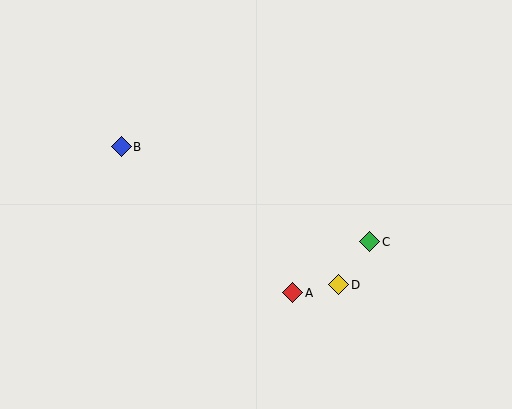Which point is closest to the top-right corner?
Point C is closest to the top-right corner.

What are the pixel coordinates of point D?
Point D is at (339, 285).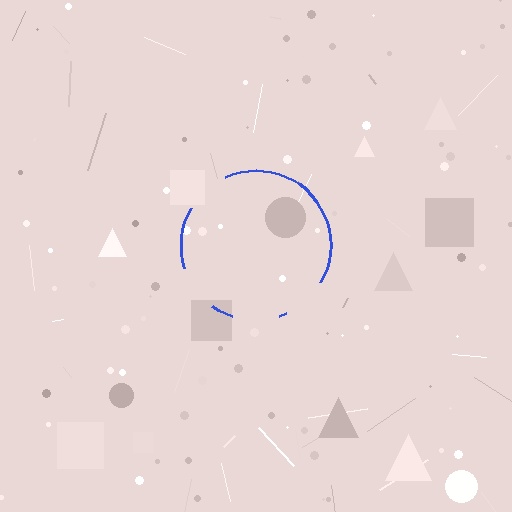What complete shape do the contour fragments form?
The contour fragments form a circle.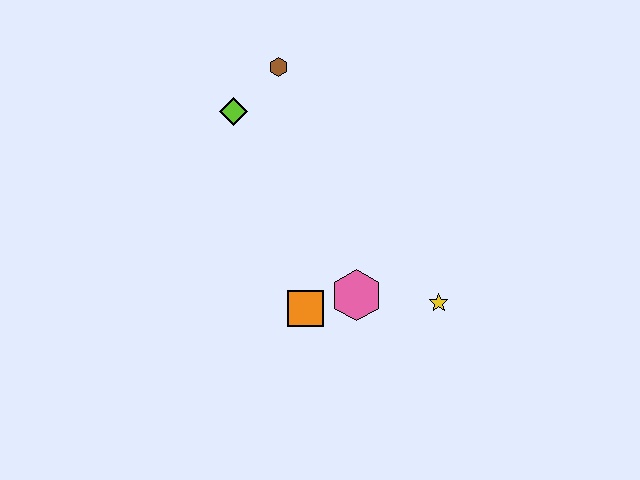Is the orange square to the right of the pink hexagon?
No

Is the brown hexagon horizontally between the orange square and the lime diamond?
Yes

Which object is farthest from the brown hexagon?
The yellow star is farthest from the brown hexagon.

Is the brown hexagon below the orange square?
No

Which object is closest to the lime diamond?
The brown hexagon is closest to the lime diamond.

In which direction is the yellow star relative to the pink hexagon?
The yellow star is to the right of the pink hexagon.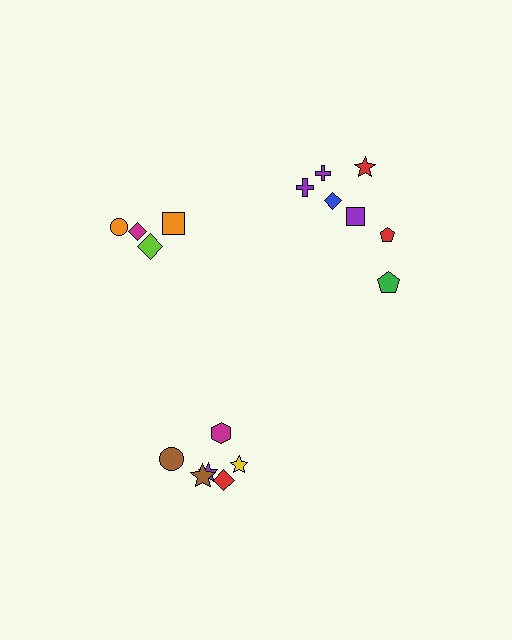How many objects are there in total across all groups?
There are 17 objects.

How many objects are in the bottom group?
There are 6 objects.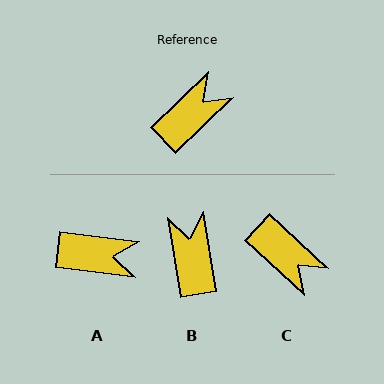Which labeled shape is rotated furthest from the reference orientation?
C, about 86 degrees away.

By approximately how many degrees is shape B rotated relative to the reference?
Approximately 56 degrees counter-clockwise.